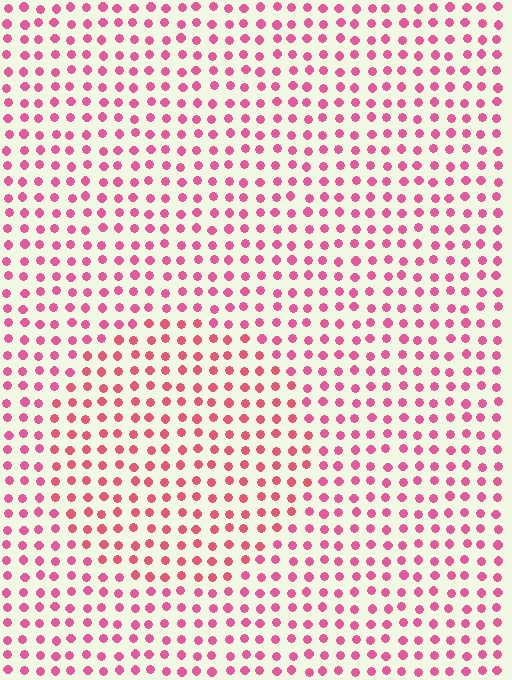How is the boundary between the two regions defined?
The boundary is defined purely by a slight shift in hue (about 18 degrees). Spacing, size, and orientation are identical on both sides.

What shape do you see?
I see a circle.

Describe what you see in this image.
The image is filled with small pink elements in a uniform arrangement. A circle-shaped region is visible where the elements are tinted to a slightly different hue, forming a subtle color boundary.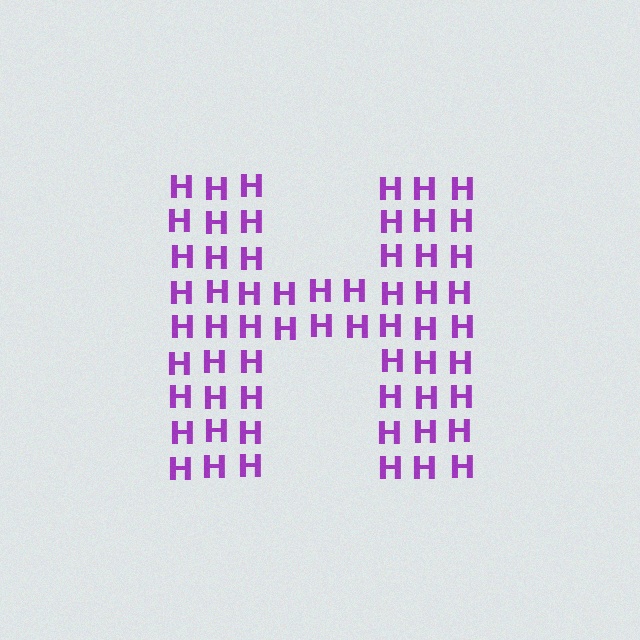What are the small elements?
The small elements are letter H's.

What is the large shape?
The large shape is the letter H.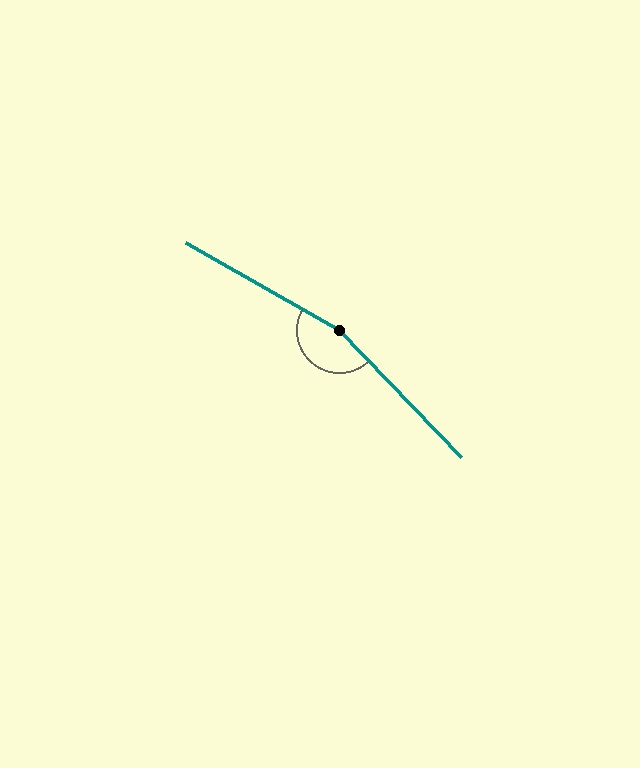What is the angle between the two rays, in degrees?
Approximately 163 degrees.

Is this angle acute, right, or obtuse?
It is obtuse.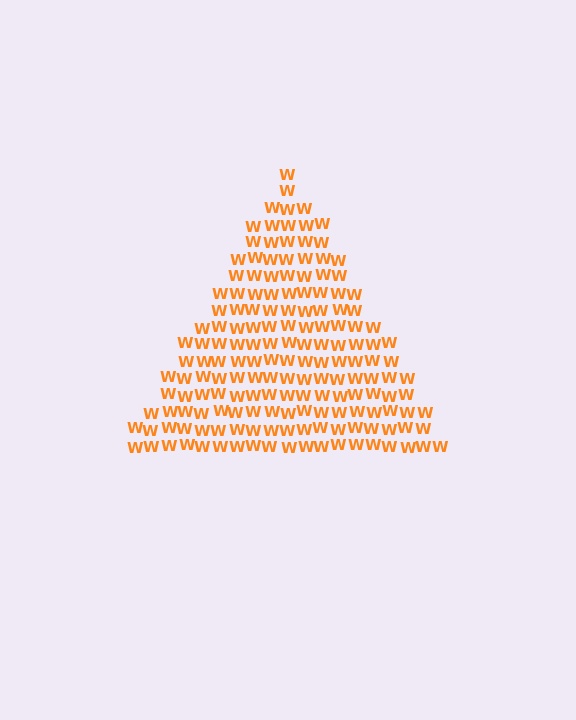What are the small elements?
The small elements are letter W's.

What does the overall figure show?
The overall figure shows a triangle.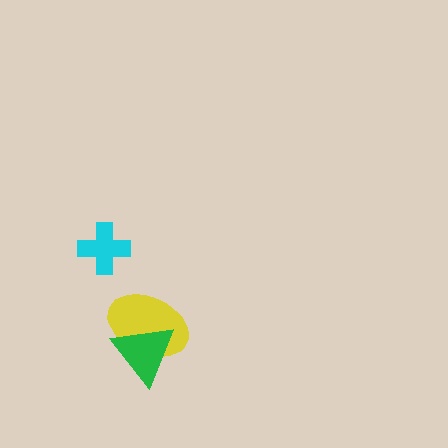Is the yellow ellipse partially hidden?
Yes, it is partially covered by another shape.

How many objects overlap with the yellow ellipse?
1 object overlaps with the yellow ellipse.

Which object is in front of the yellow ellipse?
The green triangle is in front of the yellow ellipse.